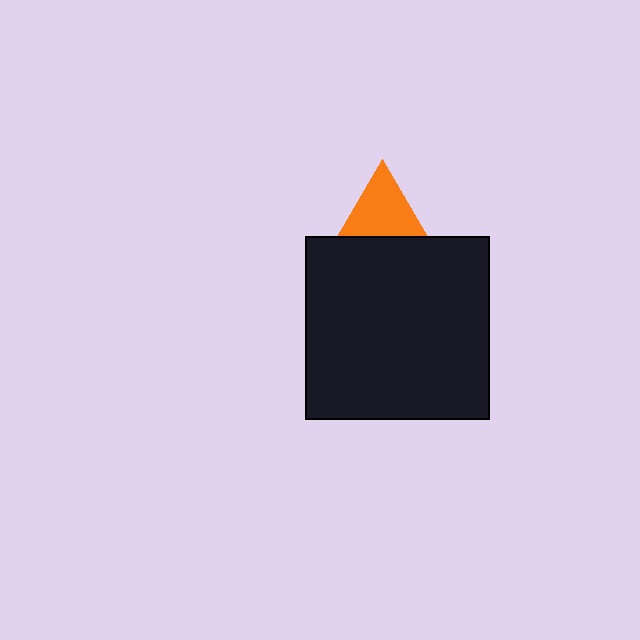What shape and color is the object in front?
The object in front is a black square.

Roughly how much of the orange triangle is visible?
About half of it is visible (roughly 54%).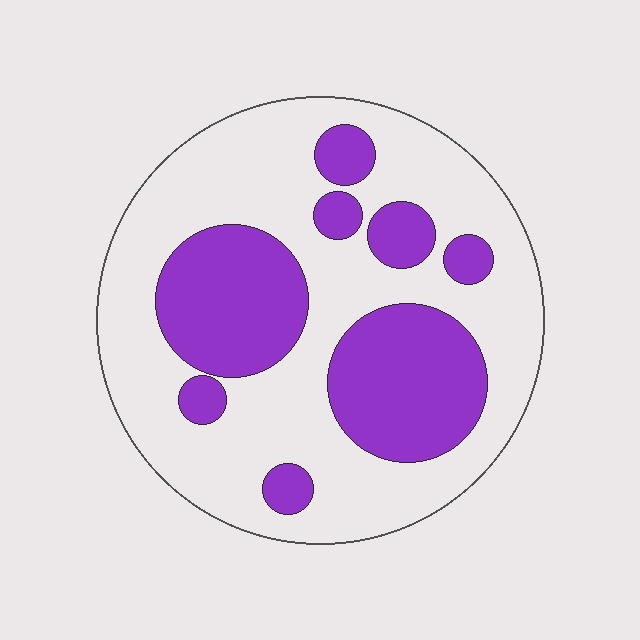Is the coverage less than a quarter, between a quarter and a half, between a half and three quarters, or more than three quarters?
Between a quarter and a half.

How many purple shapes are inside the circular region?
8.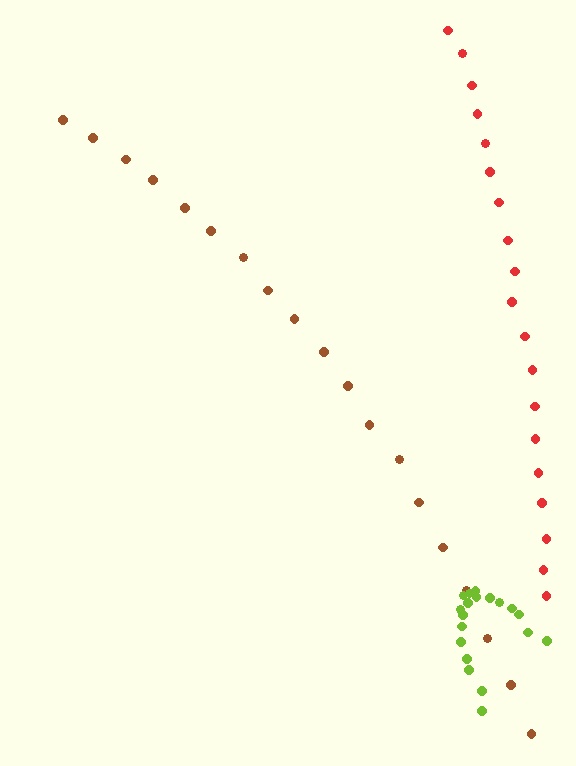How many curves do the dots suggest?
There are 3 distinct paths.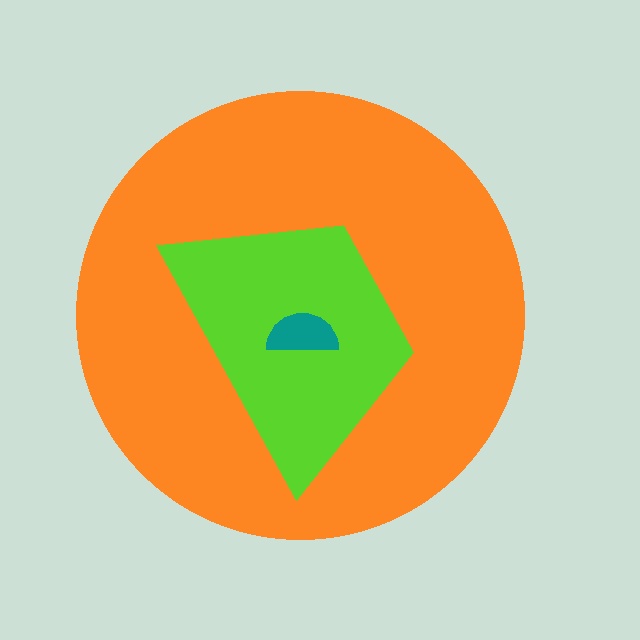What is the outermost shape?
The orange circle.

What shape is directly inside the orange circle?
The lime trapezoid.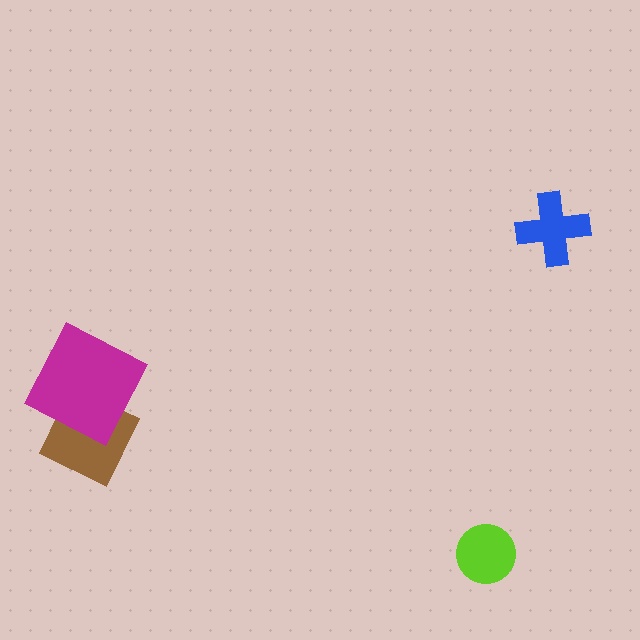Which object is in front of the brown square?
The magenta square is in front of the brown square.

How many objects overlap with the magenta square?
1 object overlaps with the magenta square.